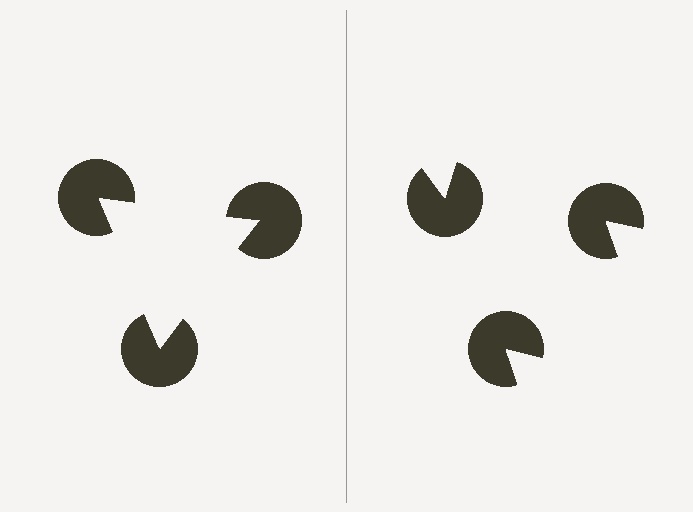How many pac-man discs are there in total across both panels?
6 — 3 on each side.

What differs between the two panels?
The pac-man discs are positioned identically on both sides; only the wedge orientations differ. On the left they align to a triangle; on the right they are misaligned.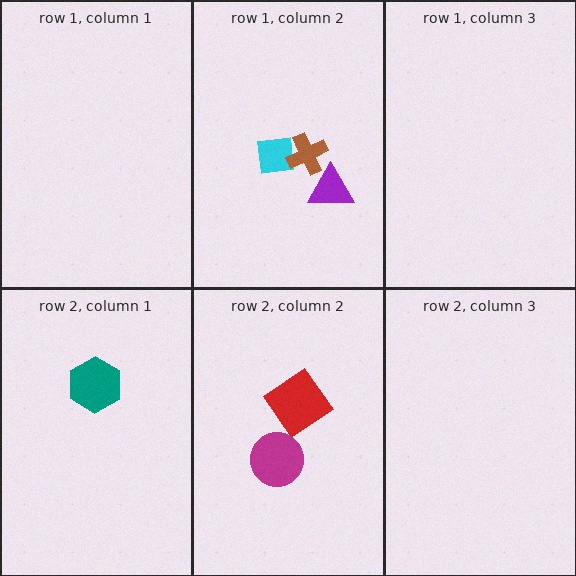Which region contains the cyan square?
The row 1, column 2 region.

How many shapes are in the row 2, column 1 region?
1.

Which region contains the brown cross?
The row 1, column 2 region.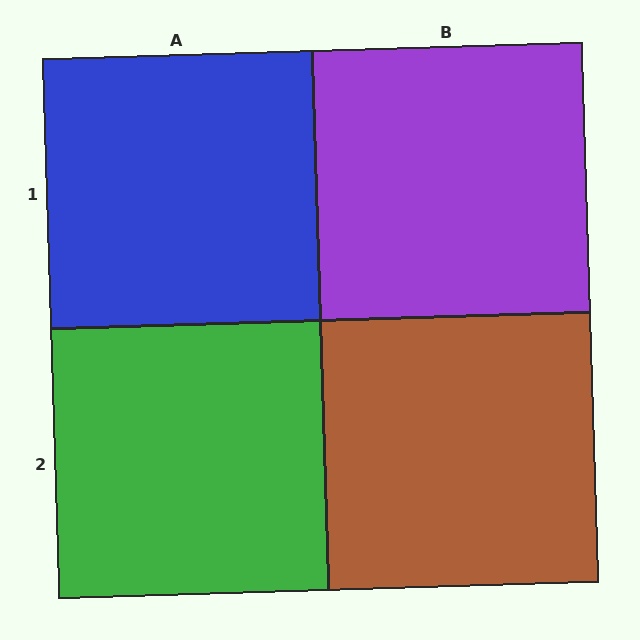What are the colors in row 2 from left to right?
Green, brown.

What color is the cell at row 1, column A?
Blue.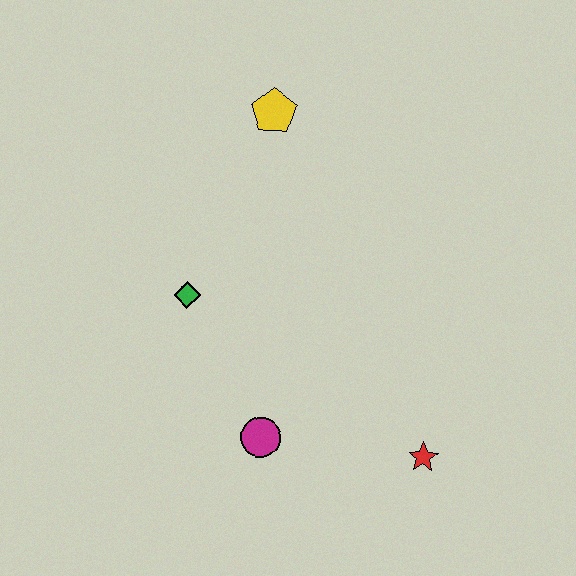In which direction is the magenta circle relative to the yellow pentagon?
The magenta circle is below the yellow pentagon.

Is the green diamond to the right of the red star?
No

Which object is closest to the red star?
The magenta circle is closest to the red star.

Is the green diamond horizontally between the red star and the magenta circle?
No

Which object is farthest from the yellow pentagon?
The red star is farthest from the yellow pentagon.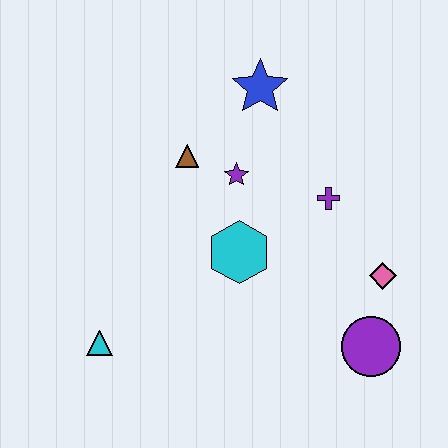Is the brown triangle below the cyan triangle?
No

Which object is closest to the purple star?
The brown triangle is closest to the purple star.